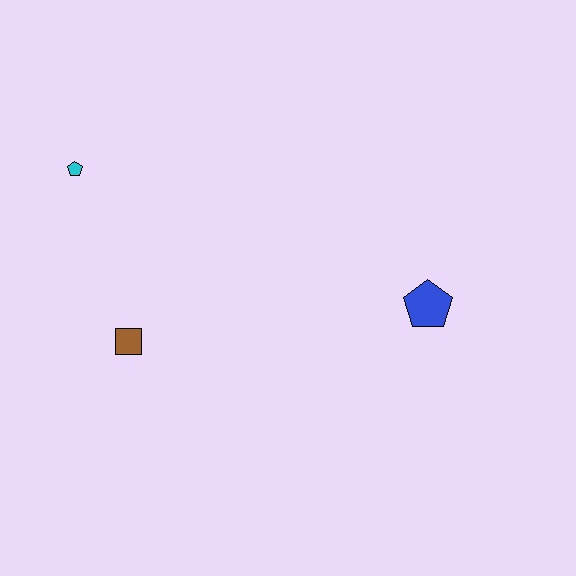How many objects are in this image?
There are 3 objects.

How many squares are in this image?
There is 1 square.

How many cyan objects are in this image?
There is 1 cyan object.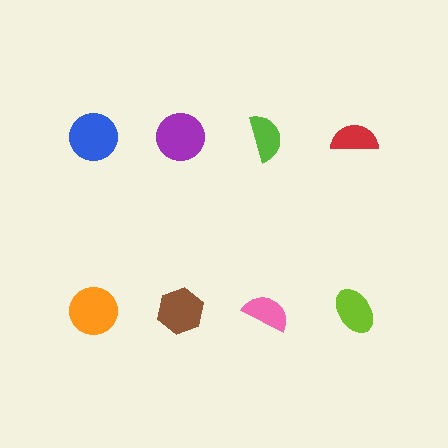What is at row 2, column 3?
A pink semicircle.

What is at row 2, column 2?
A brown hexagon.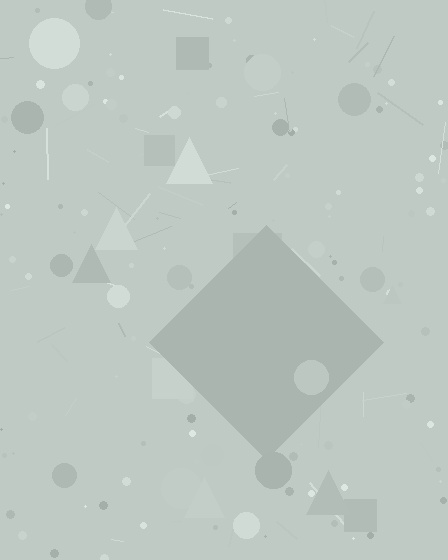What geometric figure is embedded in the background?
A diamond is embedded in the background.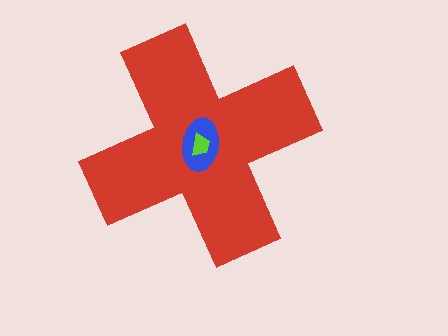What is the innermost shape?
The lime trapezoid.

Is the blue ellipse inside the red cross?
Yes.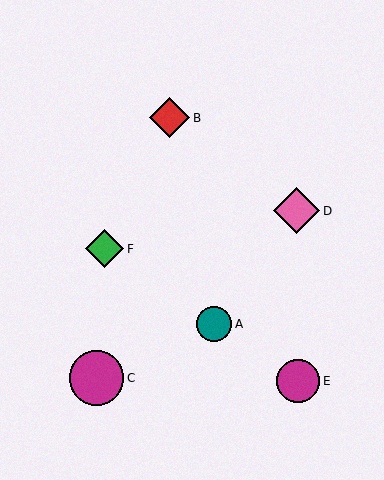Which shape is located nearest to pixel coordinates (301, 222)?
The pink diamond (labeled D) at (297, 211) is nearest to that location.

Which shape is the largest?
The magenta circle (labeled C) is the largest.